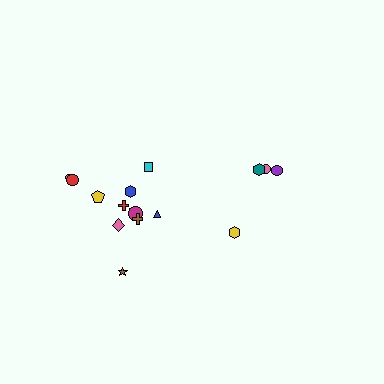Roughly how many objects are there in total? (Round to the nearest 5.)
Roughly 15 objects in total.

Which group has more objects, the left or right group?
The left group.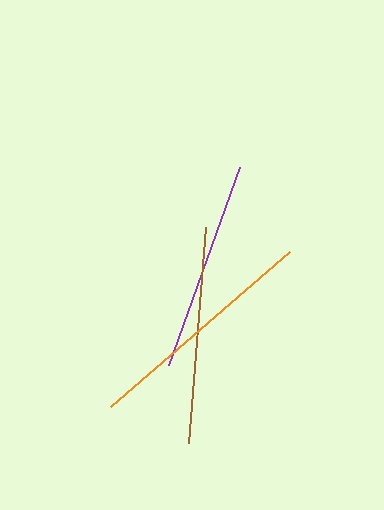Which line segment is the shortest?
The purple line is the shortest at approximately 210 pixels.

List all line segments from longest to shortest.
From longest to shortest: orange, brown, purple.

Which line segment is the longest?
The orange line is the longest at approximately 237 pixels.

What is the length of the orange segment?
The orange segment is approximately 237 pixels long.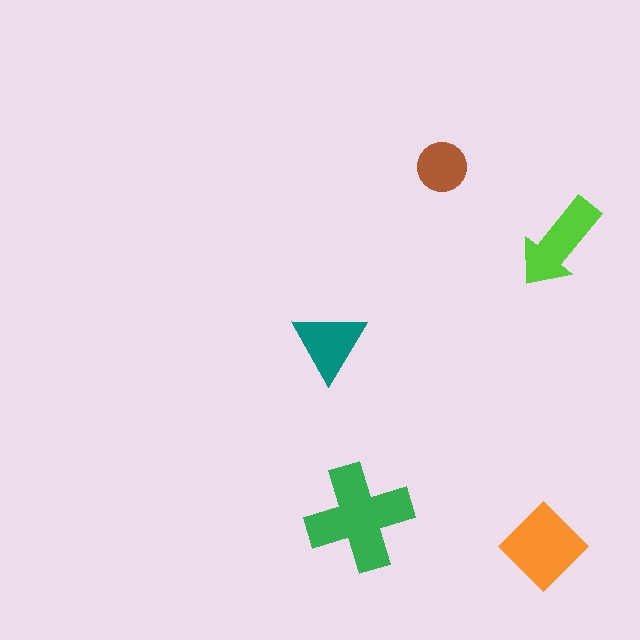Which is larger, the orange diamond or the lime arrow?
The orange diamond.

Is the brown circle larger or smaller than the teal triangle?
Smaller.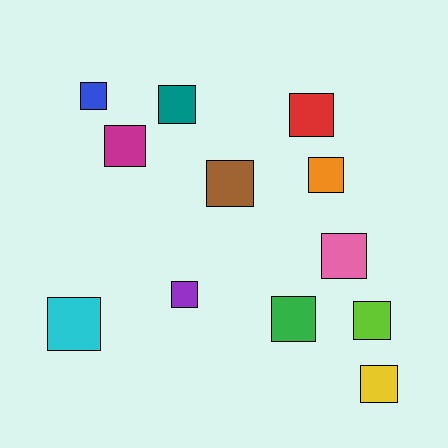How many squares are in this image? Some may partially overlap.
There are 12 squares.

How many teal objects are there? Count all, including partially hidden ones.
There is 1 teal object.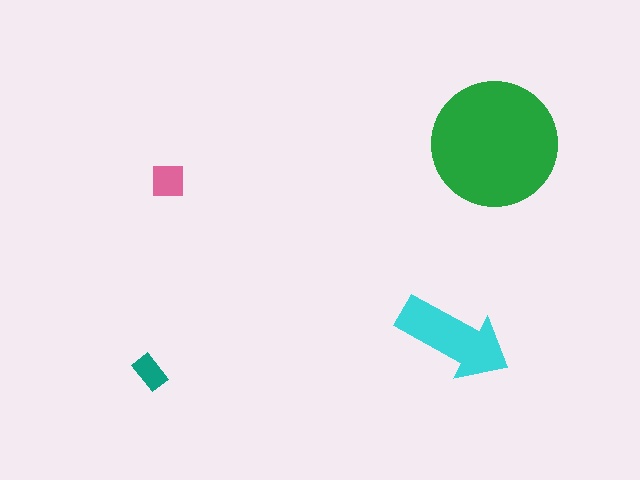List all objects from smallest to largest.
The teal rectangle, the pink square, the cyan arrow, the green circle.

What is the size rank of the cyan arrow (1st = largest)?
2nd.